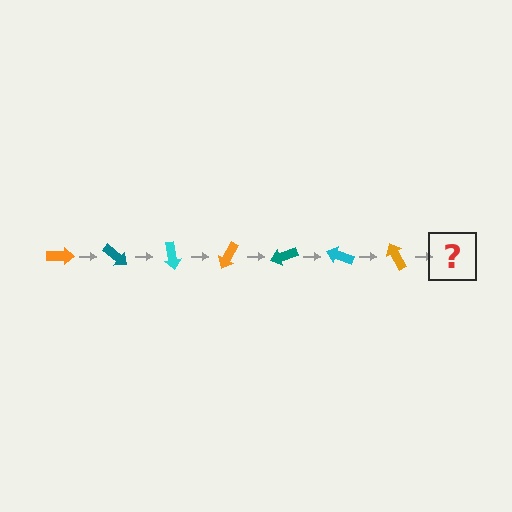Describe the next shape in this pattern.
It should be a teal arrow, rotated 280 degrees from the start.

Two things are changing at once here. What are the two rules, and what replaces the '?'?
The two rules are that it rotates 40 degrees each step and the color cycles through orange, teal, and cyan. The '?' should be a teal arrow, rotated 280 degrees from the start.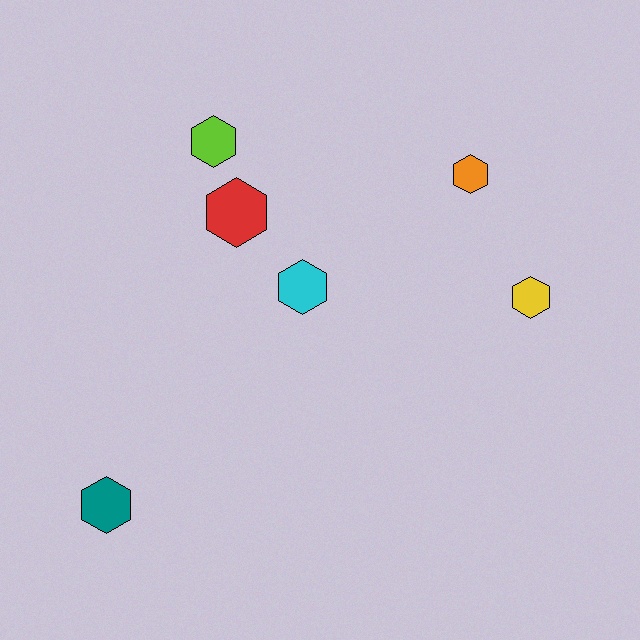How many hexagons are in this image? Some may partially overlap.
There are 6 hexagons.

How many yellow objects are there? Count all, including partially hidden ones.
There is 1 yellow object.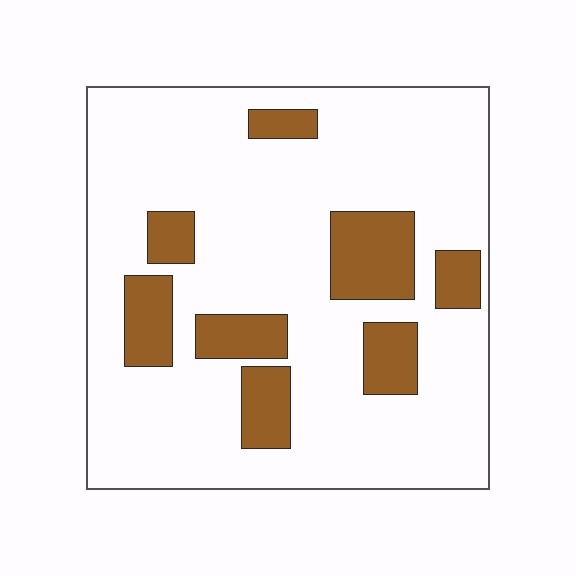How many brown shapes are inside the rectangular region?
8.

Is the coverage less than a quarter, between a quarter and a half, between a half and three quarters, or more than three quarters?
Less than a quarter.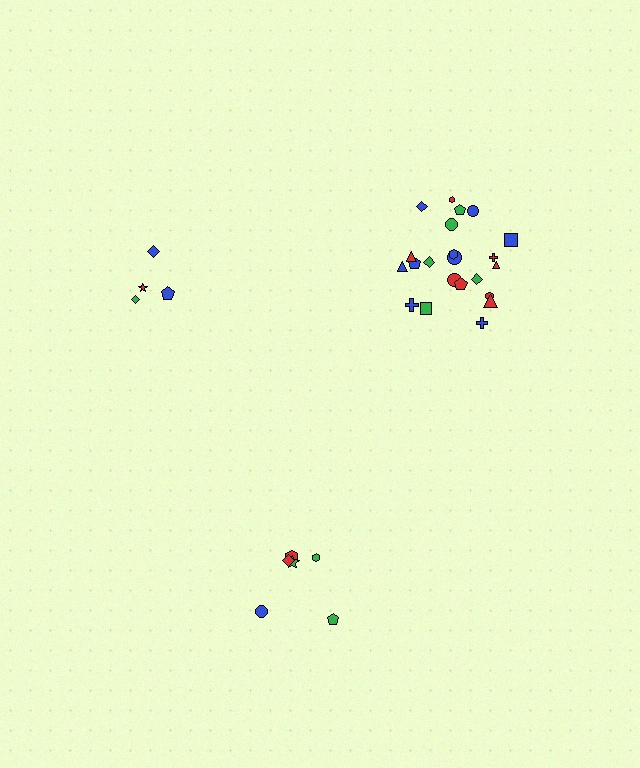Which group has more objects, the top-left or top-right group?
The top-right group.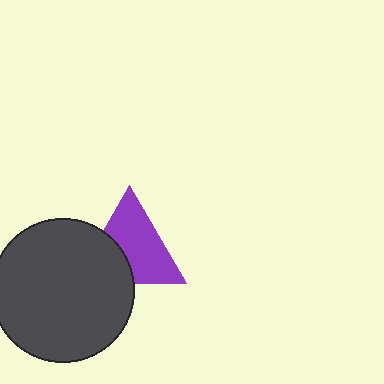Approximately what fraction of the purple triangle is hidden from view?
Roughly 34% of the purple triangle is hidden behind the dark gray circle.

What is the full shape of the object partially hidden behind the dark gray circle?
The partially hidden object is a purple triangle.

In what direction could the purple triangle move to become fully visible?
The purple triangle could move toward the upper-right. That would shift it out from behind the dark gray circle entirely.